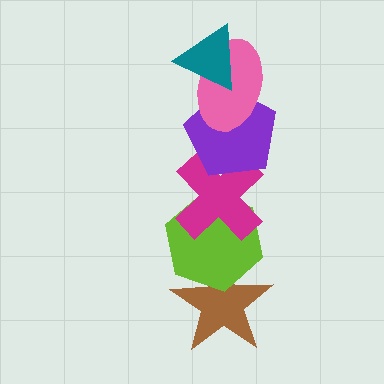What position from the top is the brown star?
The brown star is 6th from the top.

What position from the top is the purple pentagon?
The purple pentagon is 3rd from the top.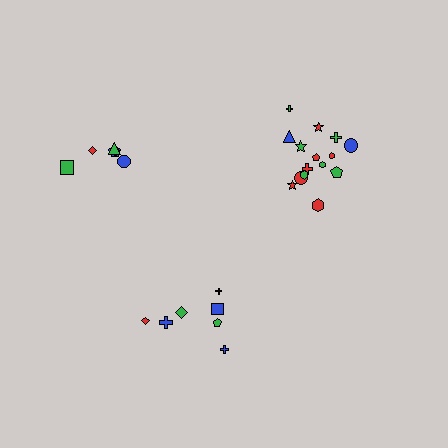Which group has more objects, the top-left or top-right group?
The top-right group.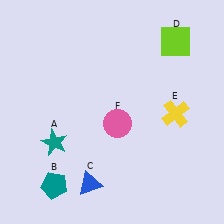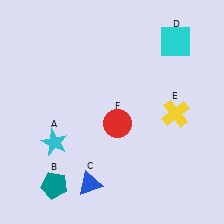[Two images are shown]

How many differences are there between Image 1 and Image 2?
There are 3 differences between the two images.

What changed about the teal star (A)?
In Image 1, A is teal. In Image 2, it changed to cyan.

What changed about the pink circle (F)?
In Image 1, F is pink. In Image 2, it changed to red.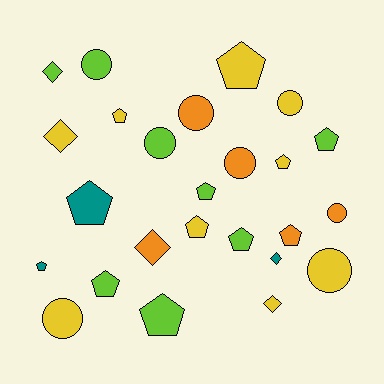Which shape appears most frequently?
Pentagon, with 12 objects.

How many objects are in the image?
There are 25 objects.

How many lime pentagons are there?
There are 5 lime pentagons.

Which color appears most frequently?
Yellow, with 9 objects.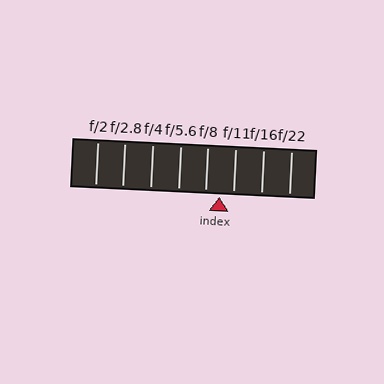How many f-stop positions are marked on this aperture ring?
There are 8 f-stop positions marked.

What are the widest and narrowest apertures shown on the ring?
The widest aperture shown is f/2 and the narrowest is f/22.